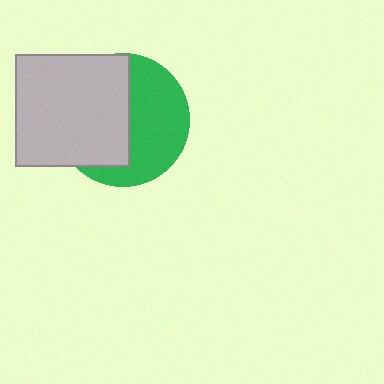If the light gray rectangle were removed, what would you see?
You would see the complete green circle.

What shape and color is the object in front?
The object in front is a light gray rectangle.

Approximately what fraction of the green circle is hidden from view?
Roughly 51% of the green circle is hidden behind the light gray rectangle.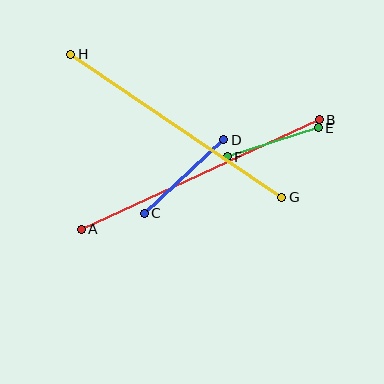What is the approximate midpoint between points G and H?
The midpoint is at approximately (176, 126) pixels.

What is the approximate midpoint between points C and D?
The midpoint is at approximately (184, 176) pixels.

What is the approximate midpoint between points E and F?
The midpoint is at approximately (273, 142) pixels.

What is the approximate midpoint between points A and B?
The midpoint is at approximately (200, 175) pixels.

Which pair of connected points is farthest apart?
Points A and B are farthest apart.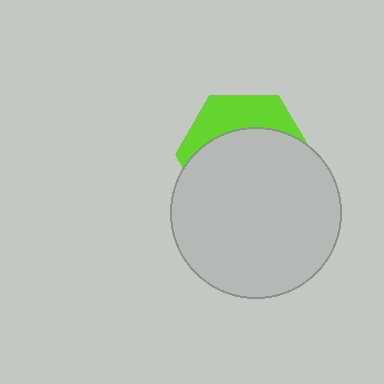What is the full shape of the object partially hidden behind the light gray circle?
The partially hidden object is a lime hexagon.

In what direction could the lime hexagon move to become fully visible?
The lime hexagon could move up. That would shift it out from behind the light gray circle entirely.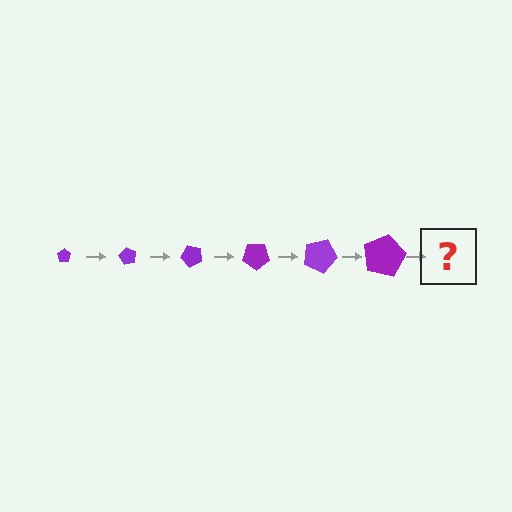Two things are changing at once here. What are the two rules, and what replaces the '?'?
The two rules are that the pentagon grows larger each step and it rotates 60 degrees each step. The '?' should be a pentagon, larger than the previous one and rotated 360 degrees from the start.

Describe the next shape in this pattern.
It should be a pentagon, larger than the previous one and rotated 360 degrees from the start.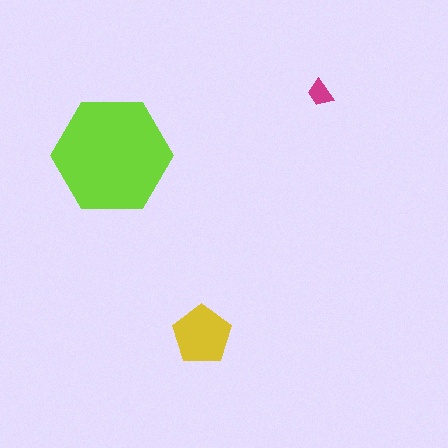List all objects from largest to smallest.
The lime hexagon, the yellow pentagon, the magenta trapezoid.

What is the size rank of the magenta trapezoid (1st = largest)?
3rd.